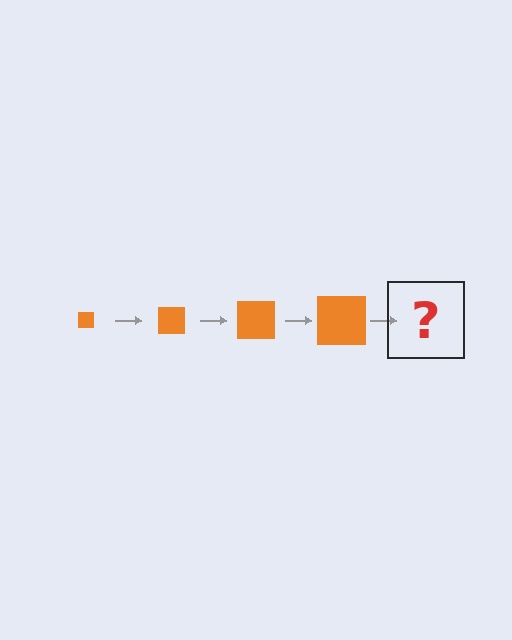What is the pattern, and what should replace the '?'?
The pattern is that the square gets progressively larger each step. The '?' should be an orange square, larger than the previous one.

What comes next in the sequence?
The next element should be an orange square, larger than the previous one.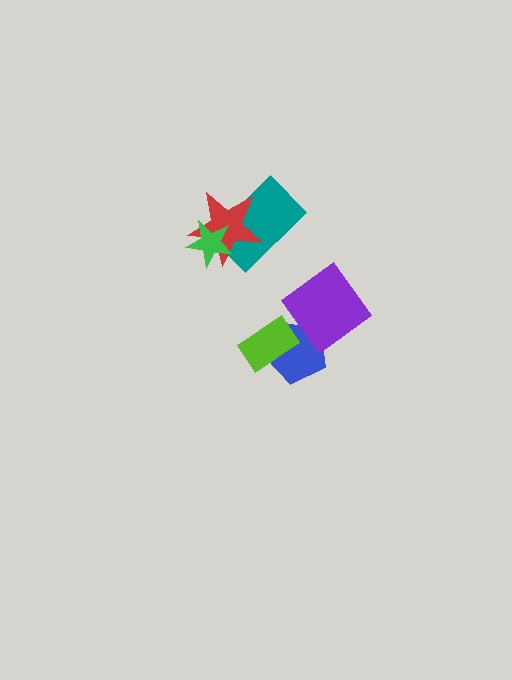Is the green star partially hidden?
No, no other shape covers it.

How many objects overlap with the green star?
2 objects overlap with the green star.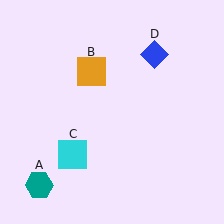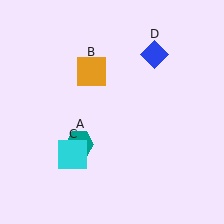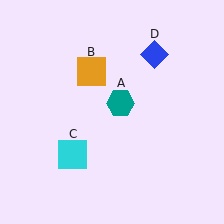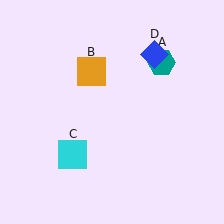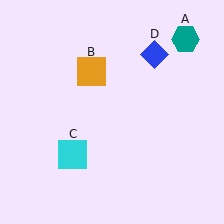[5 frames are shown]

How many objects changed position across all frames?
1 object changed position: teal hexagon (object A).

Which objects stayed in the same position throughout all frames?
Orange square (object B) and cyan square (object C) and blue diamond (object D) remained stationary.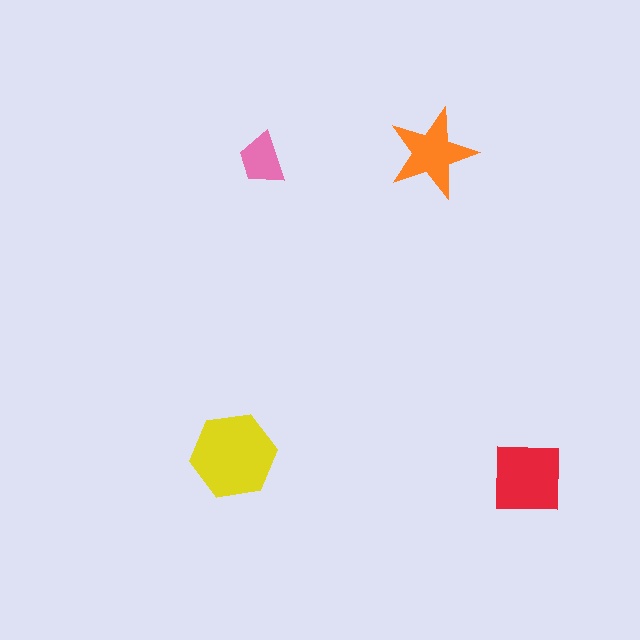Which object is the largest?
The yellow hexagon.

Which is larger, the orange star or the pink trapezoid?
The orange star.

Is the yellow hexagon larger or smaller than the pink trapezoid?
Larger.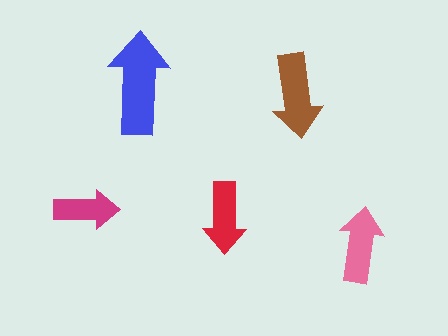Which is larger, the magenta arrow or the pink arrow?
The pink one.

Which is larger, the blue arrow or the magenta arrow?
The blue one.